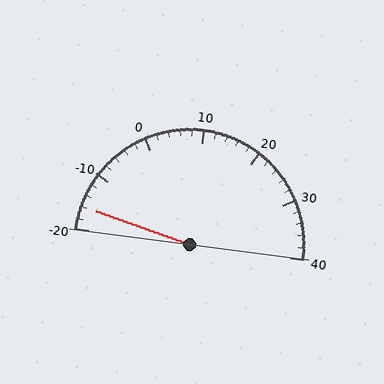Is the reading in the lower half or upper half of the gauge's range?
The reading is in the lower half of the range (-20 to 40).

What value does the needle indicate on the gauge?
The needle indicates approximately -16.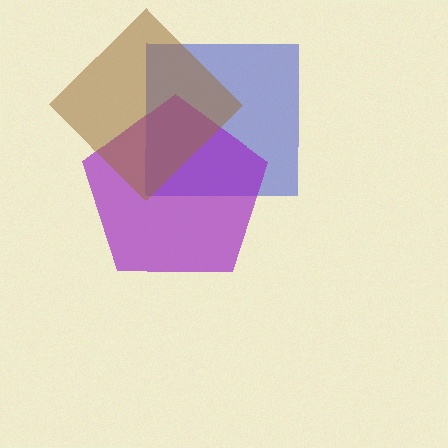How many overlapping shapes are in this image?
There are 3 overlapping shapes in the image.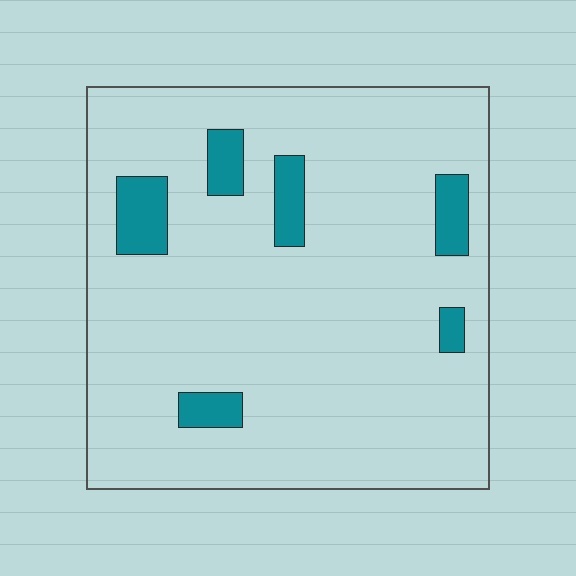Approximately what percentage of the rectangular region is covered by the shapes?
Approximately 10%.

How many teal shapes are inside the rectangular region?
6.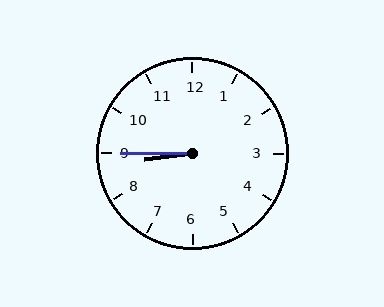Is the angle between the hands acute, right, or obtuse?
It is acute.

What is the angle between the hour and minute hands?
Approximately 8 degrees.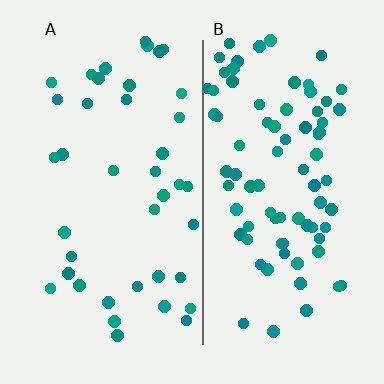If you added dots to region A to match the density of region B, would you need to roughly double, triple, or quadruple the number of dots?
Approximately double.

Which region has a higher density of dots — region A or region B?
B (the right).